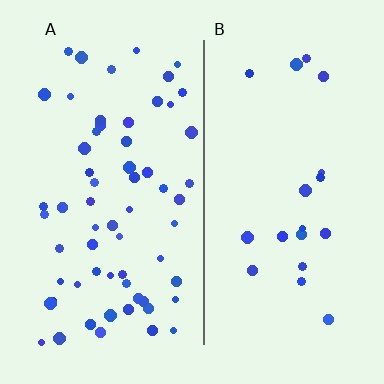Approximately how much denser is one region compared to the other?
Approximately 3.1× — region A over region B.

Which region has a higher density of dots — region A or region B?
A (the left).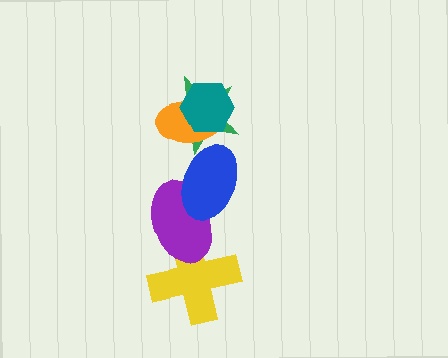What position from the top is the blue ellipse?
The blue ellipse is 4th from the top.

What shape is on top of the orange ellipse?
The teal hexagon is on top of the orange ellipse.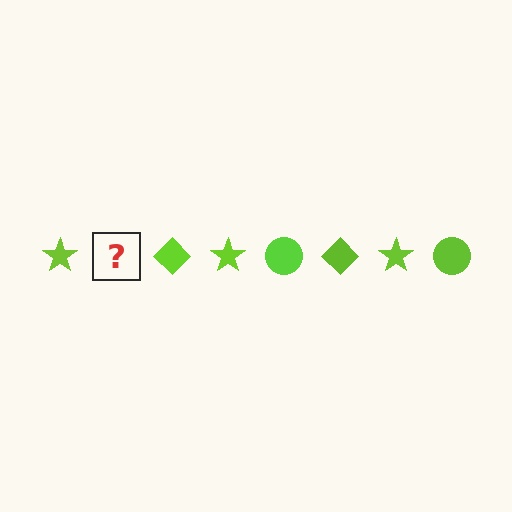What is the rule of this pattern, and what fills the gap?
The rule is that the pattern cycles through star, circle, diamond shapes in lime. The gap should be filled with a lime circle.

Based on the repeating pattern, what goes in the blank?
The blank should be a lime circle.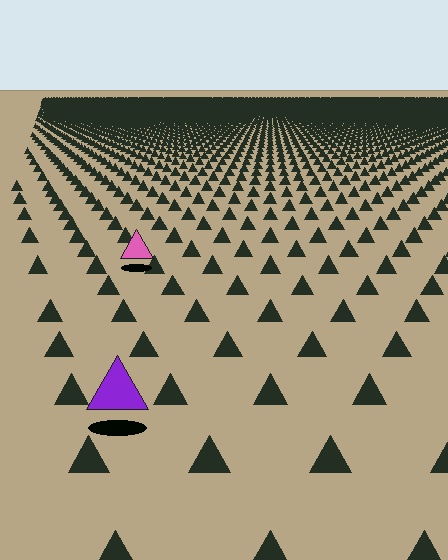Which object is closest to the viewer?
The purple triangle is closest. The texture marks near it are larger and more spread out.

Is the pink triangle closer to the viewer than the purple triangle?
No. The purple triangle is closer — you can tell from the texture gradient: the ground texture is coarser near it.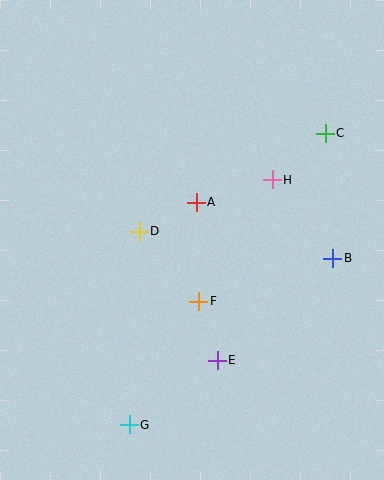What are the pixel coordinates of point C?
Point C is at (325, 133).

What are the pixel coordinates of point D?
Point D is at (139, 231).